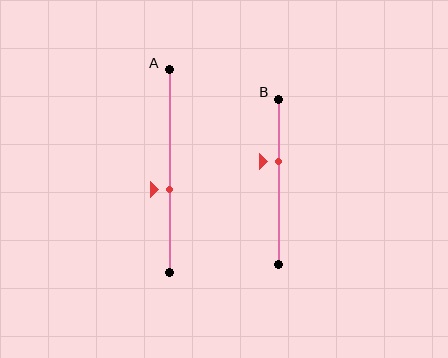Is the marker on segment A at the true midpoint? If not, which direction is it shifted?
No, the marker on segment A is shifted downward by about 9% of the segment length.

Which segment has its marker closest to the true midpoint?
Segment A has its marker closest to the true midpoint.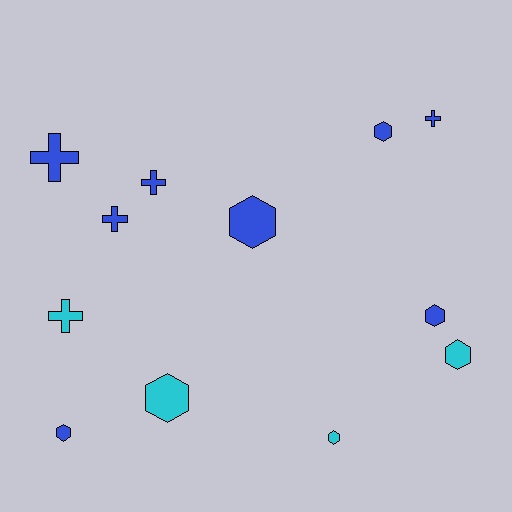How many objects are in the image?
There are 12 objects.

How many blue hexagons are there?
There are 4 blue hexagons.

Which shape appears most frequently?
Hexagon, with 7 objects.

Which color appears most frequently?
Blue, with 8 objects.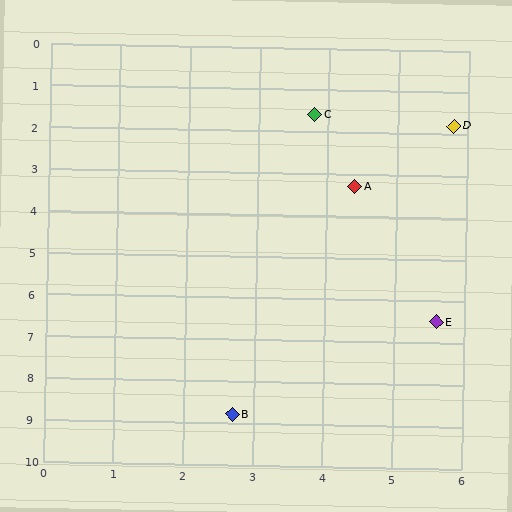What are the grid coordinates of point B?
Point B is at approximately (2.7, 8.8).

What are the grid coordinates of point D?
Point D is at approximately (5.8, 1.8).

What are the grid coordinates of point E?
Point E is at approximately (5.6, 6.5).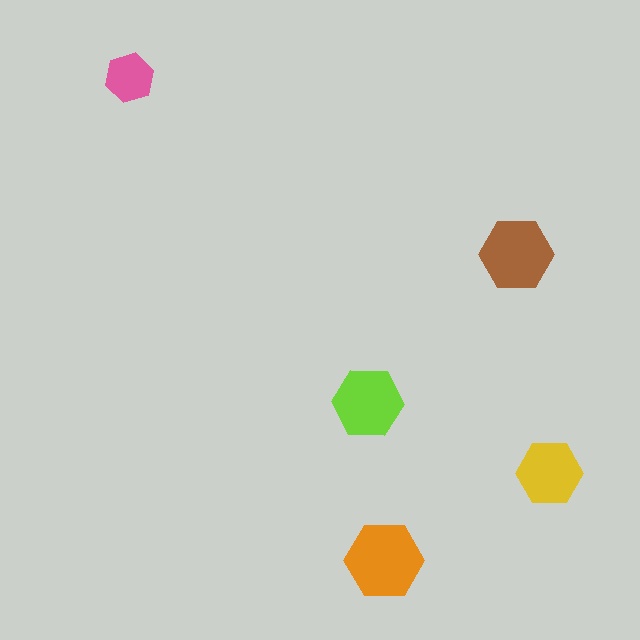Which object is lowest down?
The orange hexagon is bottommost.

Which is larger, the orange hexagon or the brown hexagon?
The orange one.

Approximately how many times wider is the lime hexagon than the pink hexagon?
About 1.5 times wider.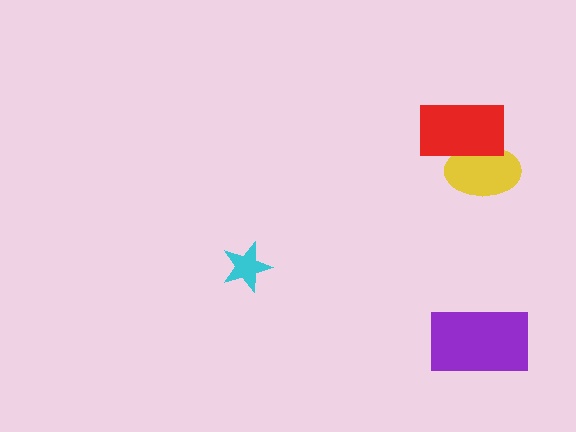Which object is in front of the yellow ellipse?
The red rectangle is in front of the yellow ellipse.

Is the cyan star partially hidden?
No, no other shape covers it.